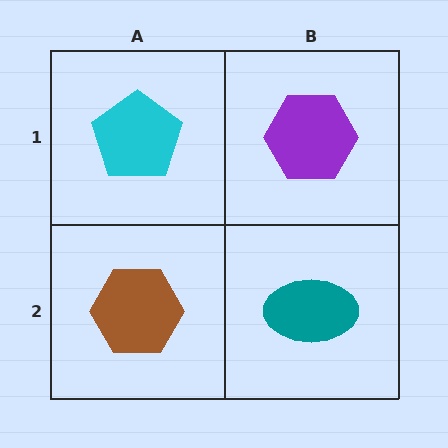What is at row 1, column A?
A cyan pentagon.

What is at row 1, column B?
A purple hexagon.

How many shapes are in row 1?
2 shapes.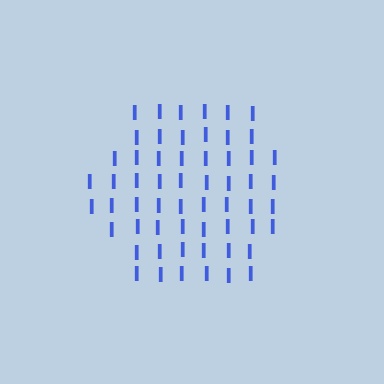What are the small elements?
The small elements are letter I's.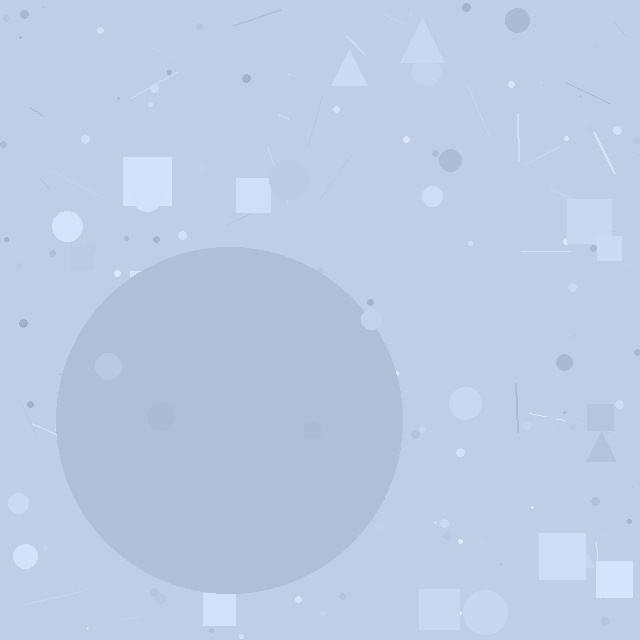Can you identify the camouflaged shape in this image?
The camouflaged shape is a circle.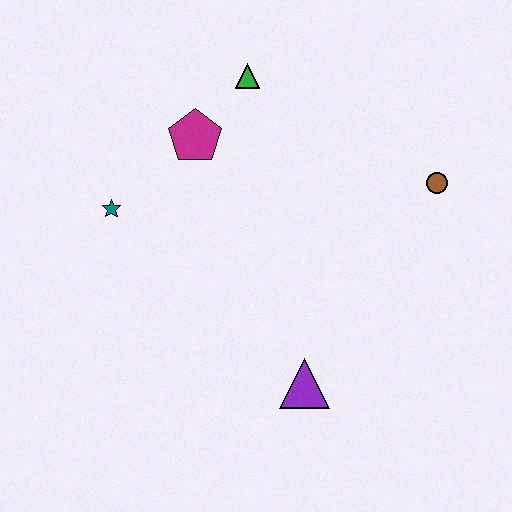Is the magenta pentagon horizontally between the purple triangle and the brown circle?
No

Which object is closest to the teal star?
The magenta pentagon is closest to the teal star.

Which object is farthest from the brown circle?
The teal star is farthest from the brown circle.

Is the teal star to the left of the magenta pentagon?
Yes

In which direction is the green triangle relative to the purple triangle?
The green triangle is above the purple triangle.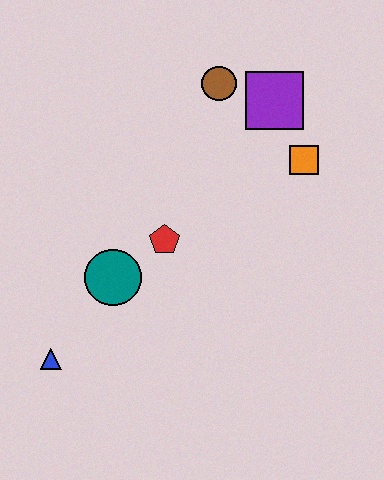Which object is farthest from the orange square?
The blue triangle is farthest from the orange square.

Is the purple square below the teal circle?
No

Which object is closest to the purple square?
The brown circle is closest to the purple square.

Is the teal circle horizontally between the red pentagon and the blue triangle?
Yes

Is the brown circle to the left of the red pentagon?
No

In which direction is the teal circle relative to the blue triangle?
The teal circle is above the blue triangle.